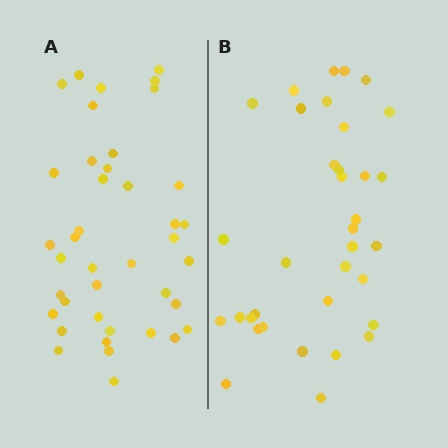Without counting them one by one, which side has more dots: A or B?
Region A (the left region) has more dots.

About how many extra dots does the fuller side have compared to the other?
Region A has about 5 more dots than region B.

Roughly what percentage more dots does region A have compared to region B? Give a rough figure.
About 15% more.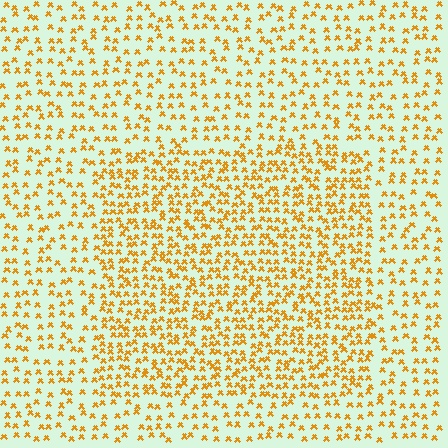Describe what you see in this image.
The image contains small orange elements arranged at two different densities. A rectangle-shaped region is visible where the elements are more densely packed than the surrounding area.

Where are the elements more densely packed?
The elements are more densely packed inside the rectangle boundary.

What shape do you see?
I see a rectangle.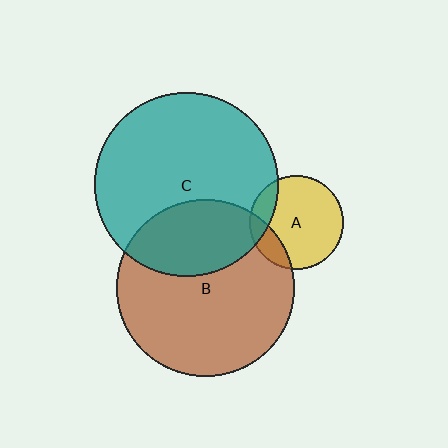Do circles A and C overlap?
Yes.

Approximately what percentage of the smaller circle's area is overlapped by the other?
Approximately 15%.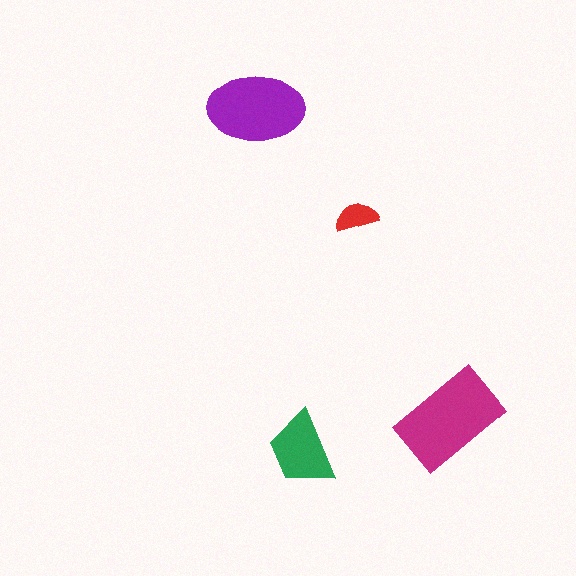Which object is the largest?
The magenta rectangle.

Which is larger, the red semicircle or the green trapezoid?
The green trapezoid.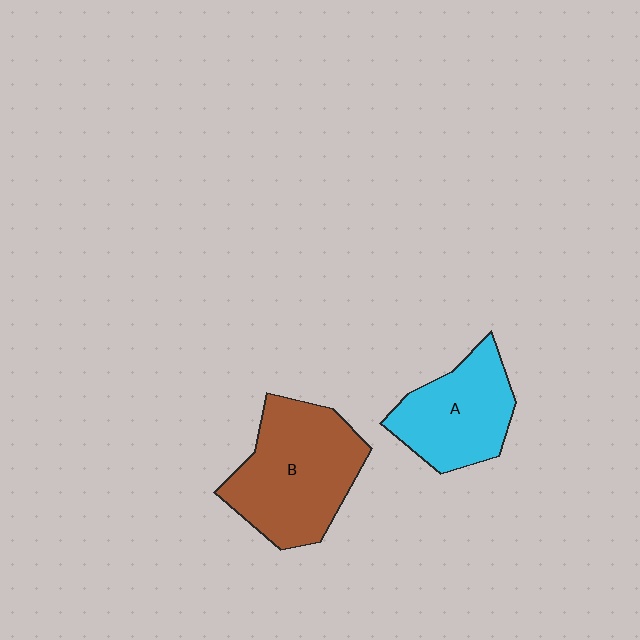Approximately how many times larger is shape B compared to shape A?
Approximately 1.4 times.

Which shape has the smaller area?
Shape A (cyan).